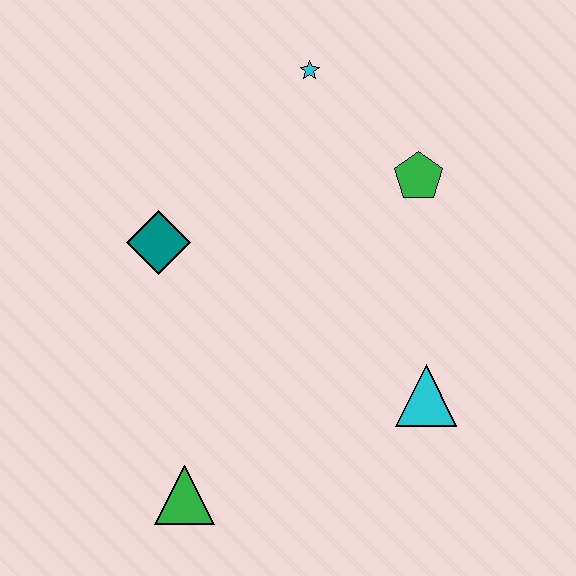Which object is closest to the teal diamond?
The cyan star is closest to the teal diamond.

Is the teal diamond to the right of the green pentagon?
No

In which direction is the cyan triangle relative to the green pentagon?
The cyan triangle is below the green pentagon.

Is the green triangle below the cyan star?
Yes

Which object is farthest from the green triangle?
The cyan star is farthest from the green triangle.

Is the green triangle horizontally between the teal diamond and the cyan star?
Yes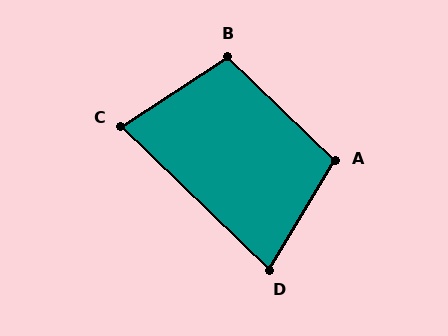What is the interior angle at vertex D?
Approximately 77 degrees (acute).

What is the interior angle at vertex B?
Approximately 103 degrees (obtuse).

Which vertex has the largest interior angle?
A, at approximately 103 degrees.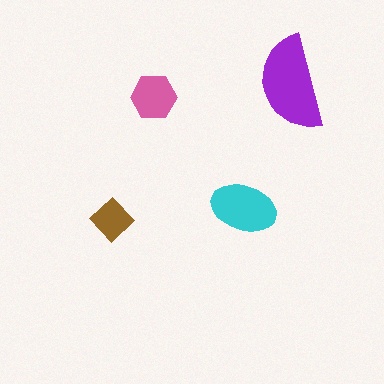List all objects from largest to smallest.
The purple semicircle, the cyan ellipse, the pink hexagon, the brown diamond.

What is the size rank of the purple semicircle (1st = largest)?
1st.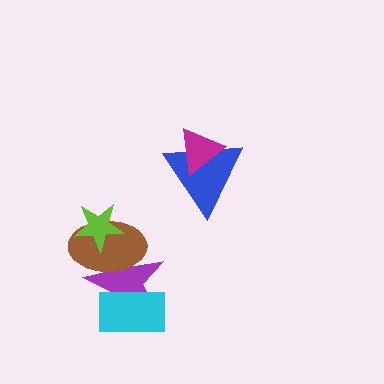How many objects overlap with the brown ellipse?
2 objects overlap with the brown ellipse.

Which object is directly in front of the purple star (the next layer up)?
The cyan rectangle is directly in front of the purple star.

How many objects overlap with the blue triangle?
1 object overlaps with the blue triangle.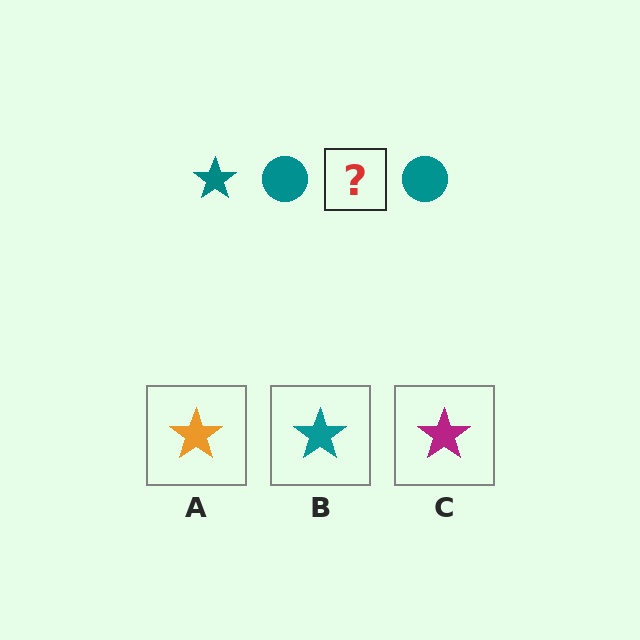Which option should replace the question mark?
Option B.